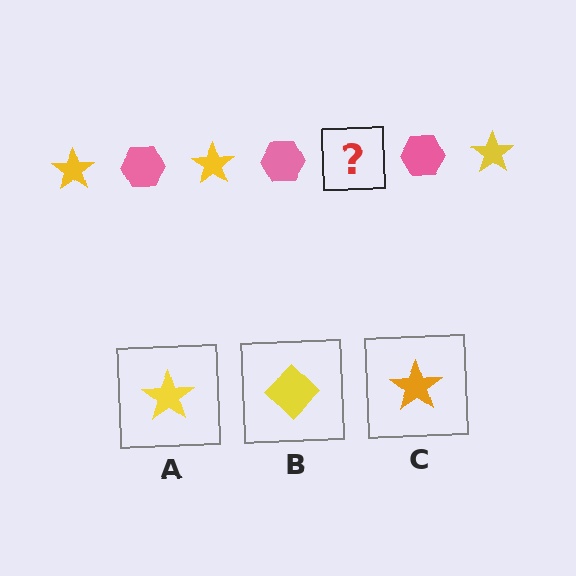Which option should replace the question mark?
Option A.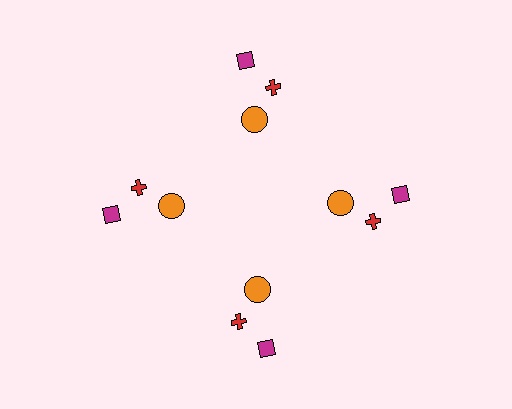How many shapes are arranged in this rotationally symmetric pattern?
There are 12 shapes, arranged in 4 groups of 3.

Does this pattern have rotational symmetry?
Yes, this pattern has 4-fold rotational symmetry. It looks the same after rotating 90 degrees around the center.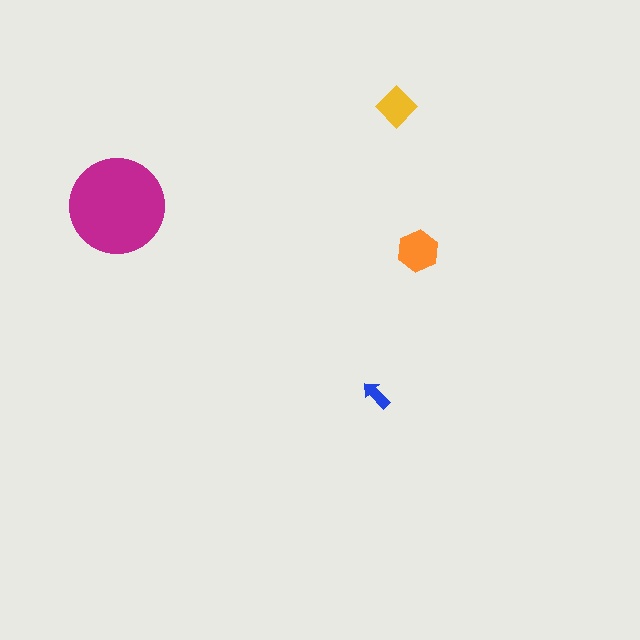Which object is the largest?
The magenta circle.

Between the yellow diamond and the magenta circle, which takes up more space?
The magenta circle.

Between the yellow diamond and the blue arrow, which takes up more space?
The yellow diamond.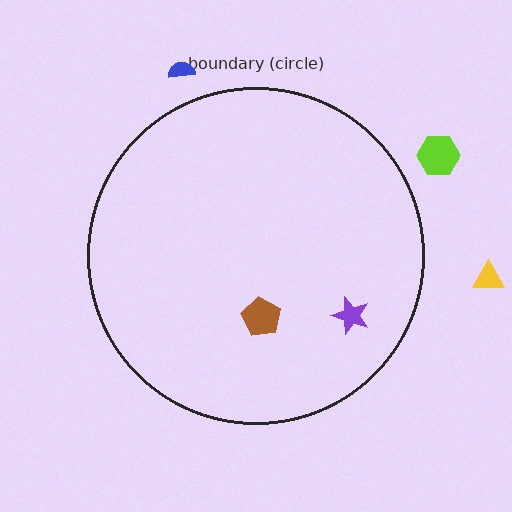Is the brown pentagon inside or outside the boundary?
Inside.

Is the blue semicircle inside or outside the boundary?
Outside.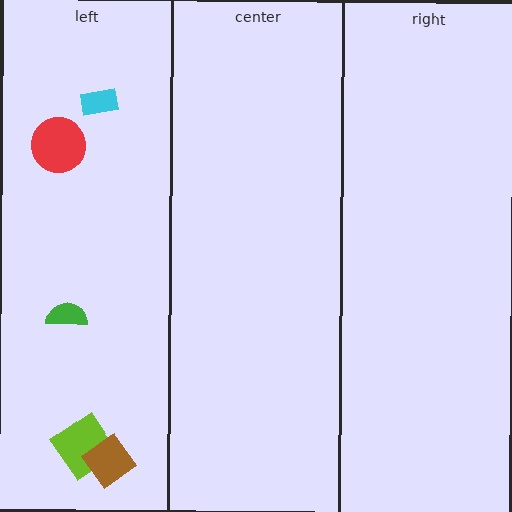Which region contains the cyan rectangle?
The left region.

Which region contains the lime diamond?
The left region.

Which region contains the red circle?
The left region.